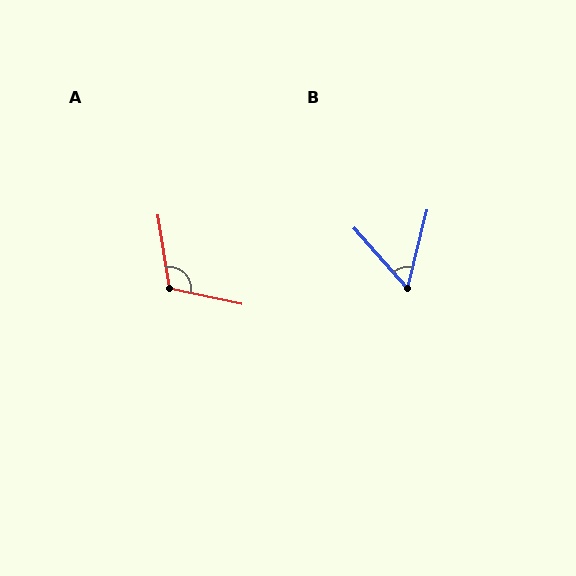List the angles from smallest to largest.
B (56°), A (111°).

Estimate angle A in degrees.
Approximately 111 degrees.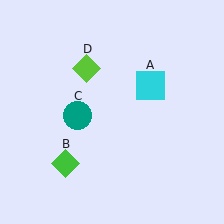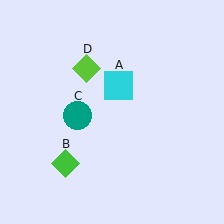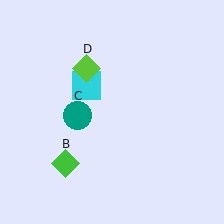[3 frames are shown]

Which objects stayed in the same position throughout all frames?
Green diamond (object B) and teal circle (object C) and lime diamond (object D) remained stationary.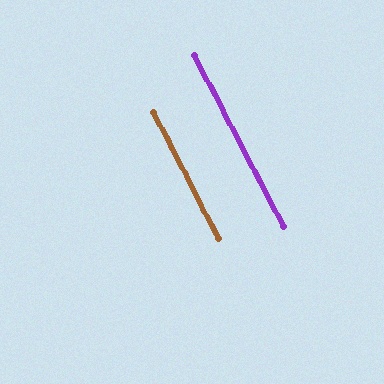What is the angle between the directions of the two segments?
Approximately 0 degrees.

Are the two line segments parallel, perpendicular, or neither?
Parallel — their directions differ by only 0.3°.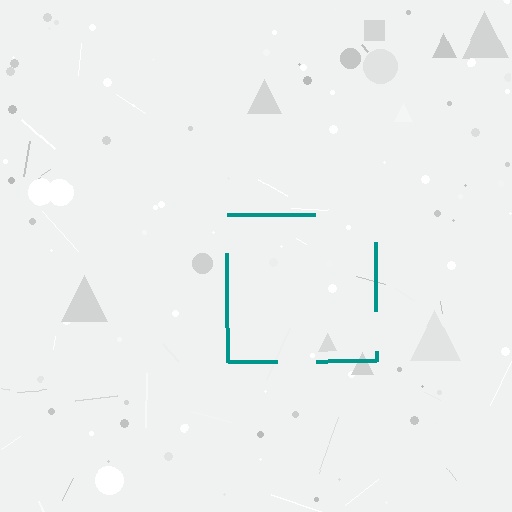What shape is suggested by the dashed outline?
The dashed outline suggests a square.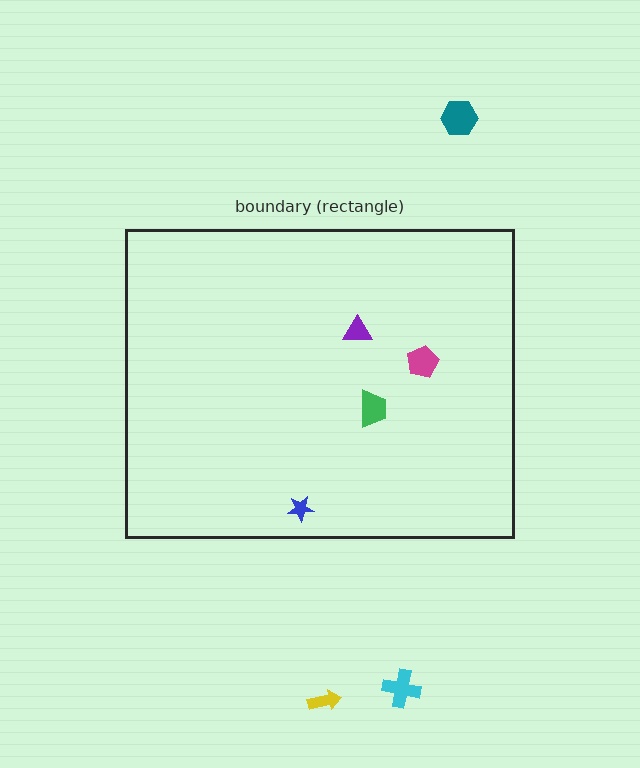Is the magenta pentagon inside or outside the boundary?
Inside.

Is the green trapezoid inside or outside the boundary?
Inside.